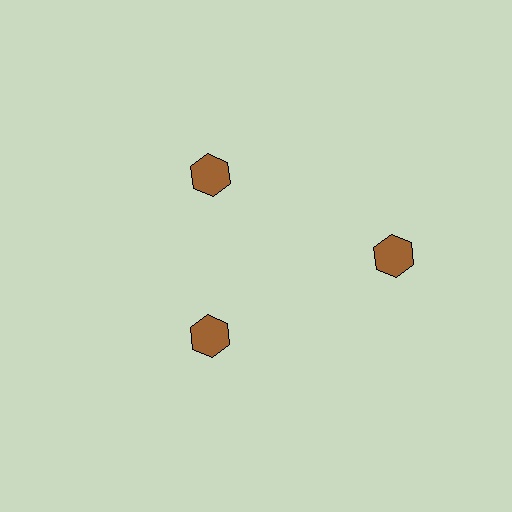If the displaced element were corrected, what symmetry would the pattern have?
It would have 3-fold rotational symmetry — the pattern would map onto itself every 120 degrees.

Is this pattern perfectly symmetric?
No. The 3 brown hexagons are arranged in a ring, but one element near the 3 o'clock position is pushed outward from the center, breaking the 3-fold rotational symmetry.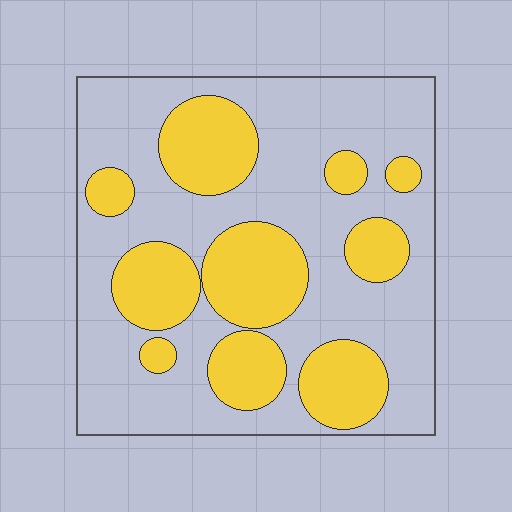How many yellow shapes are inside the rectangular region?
10.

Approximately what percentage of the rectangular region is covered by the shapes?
Approximately 35%.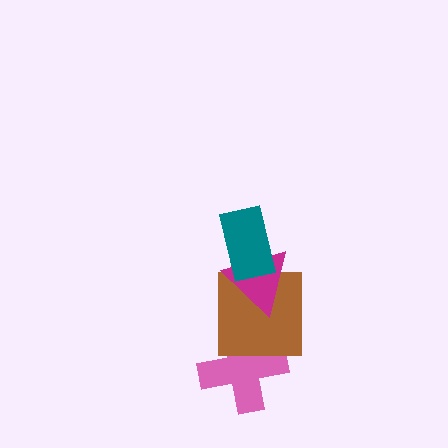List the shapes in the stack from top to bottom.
From top to bottom: the teal rectangle, the magenta triangle, the brown square, the pink cross.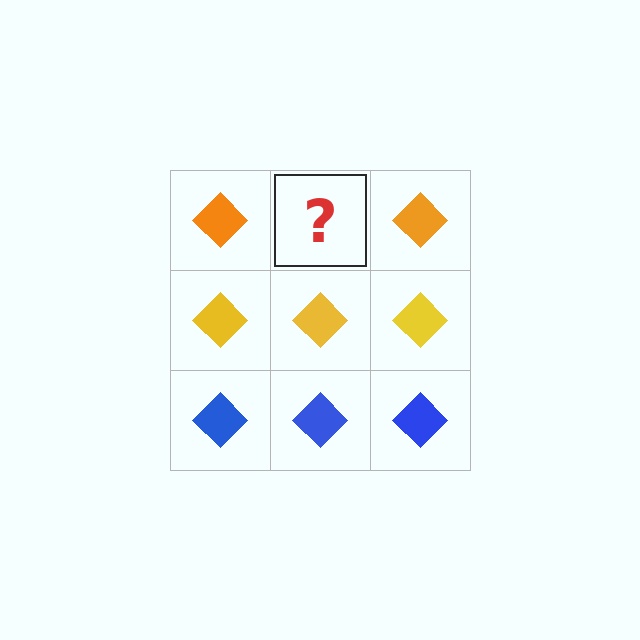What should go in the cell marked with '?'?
The missing cell should contain an orange diamond.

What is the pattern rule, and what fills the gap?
The rule is that each row has a consistent color. The gap should be filled with an orange diamond.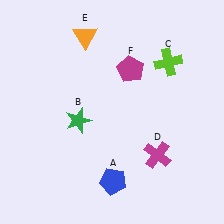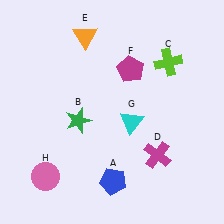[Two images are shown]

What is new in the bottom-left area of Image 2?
A pink circle (H) was added in the bottom-left area of Image 2.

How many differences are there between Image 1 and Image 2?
There are 2 differences between the two images.